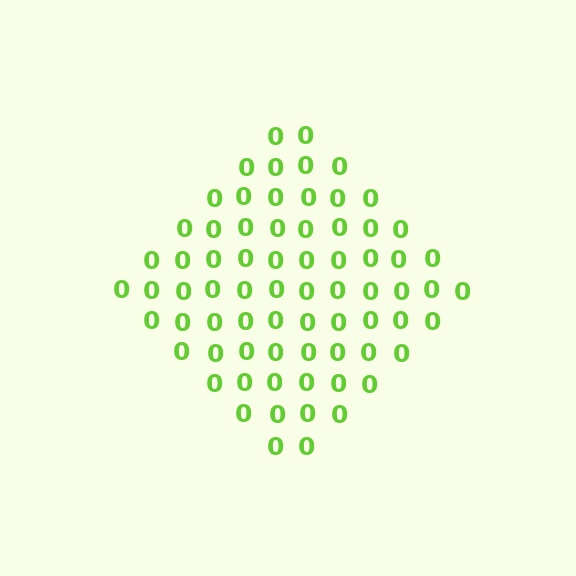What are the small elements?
The small elements are digit 0's.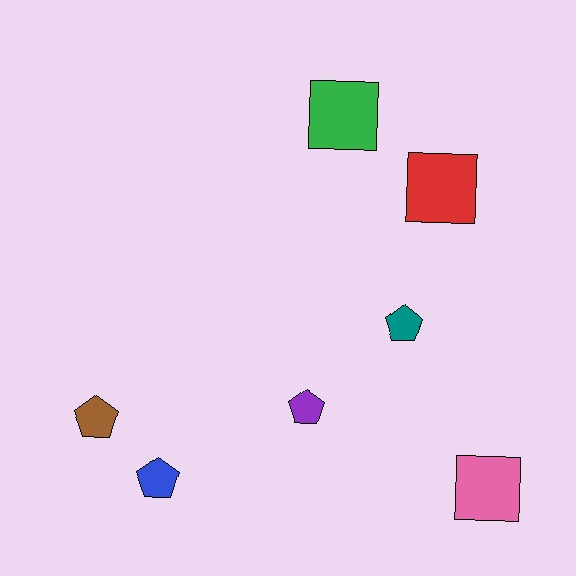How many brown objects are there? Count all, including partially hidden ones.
There is 1 brown object.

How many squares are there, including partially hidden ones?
There are 3 squares.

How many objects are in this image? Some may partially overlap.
There are 7 objects.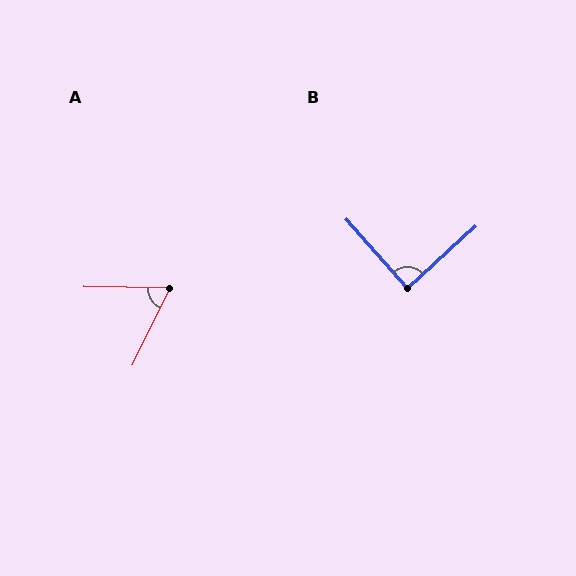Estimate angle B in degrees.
Approximately 89 degrees.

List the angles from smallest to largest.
A (65°), B (89°).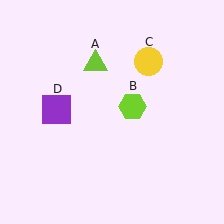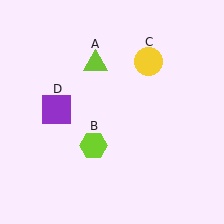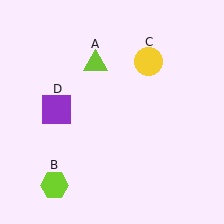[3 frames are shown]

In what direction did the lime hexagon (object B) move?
The lime hexagon (object B) moved down and to the left.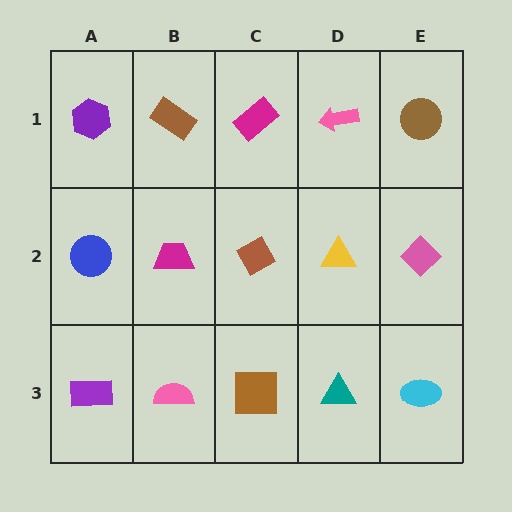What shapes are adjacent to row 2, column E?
A brown circle (row 1, column E), a cyan ellipse (row 3, column E), a yellow triangle (row 2, column D).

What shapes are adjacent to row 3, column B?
A magenta trapezoid (row 2, column B), a purple rectangle (row 3, column A), a brown square (row 3, column C).